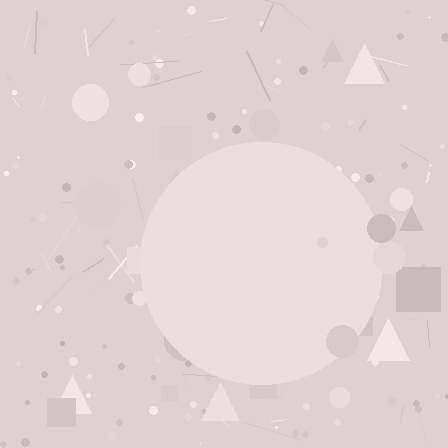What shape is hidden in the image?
A circle is hidden in the image.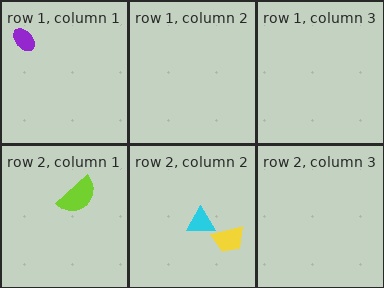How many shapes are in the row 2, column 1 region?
1.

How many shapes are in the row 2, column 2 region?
2.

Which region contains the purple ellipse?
The row 1, column 1 region.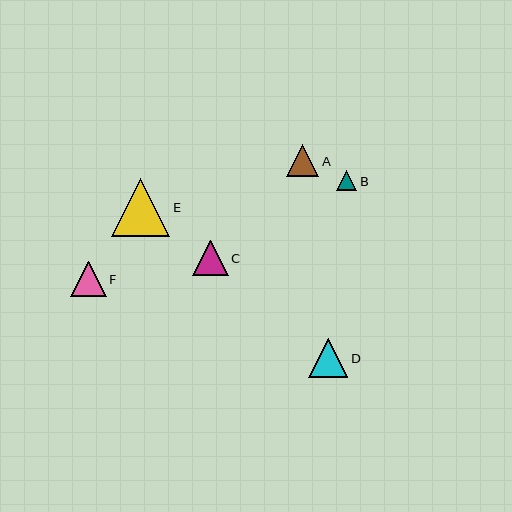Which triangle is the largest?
Triangle E is the largest with a size of approximately 58 pixels.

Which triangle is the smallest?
Triangle B is the smallest with a size of approximately 20 pixels.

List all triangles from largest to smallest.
From largest to smallest: E, D, C, F, A, B.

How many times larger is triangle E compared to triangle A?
Triangle E is approximately 1.8 times the size of triangle A.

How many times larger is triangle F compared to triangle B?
Triangle F is approximately 1.8 times the size of triangle B.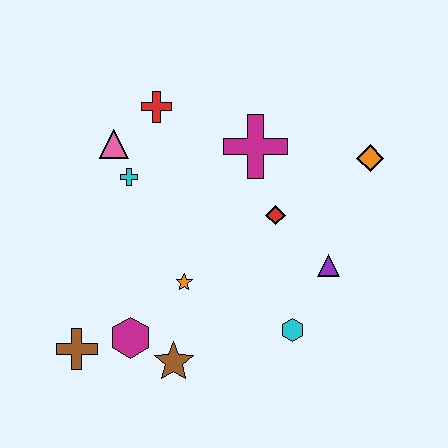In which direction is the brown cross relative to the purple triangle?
The brown cross is to the left of the purple triangle.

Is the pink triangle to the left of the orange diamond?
Yes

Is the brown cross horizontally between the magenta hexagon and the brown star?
No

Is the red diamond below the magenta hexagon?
No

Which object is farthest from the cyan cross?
The orange diamond is farthest from the cyan cross.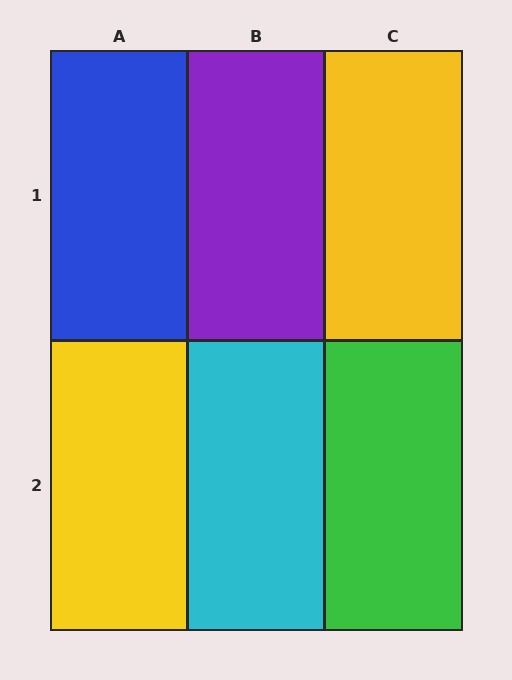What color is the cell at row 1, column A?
Blue.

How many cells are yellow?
2 cells are yellow.